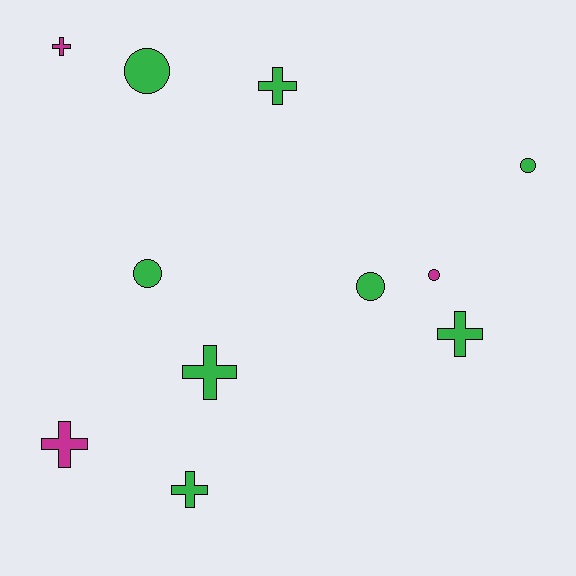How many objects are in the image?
There are 11 objects.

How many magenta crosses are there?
There are 2 magenta crosses.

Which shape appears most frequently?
Cross, with 6 objects.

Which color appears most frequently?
Green, with 8 objects.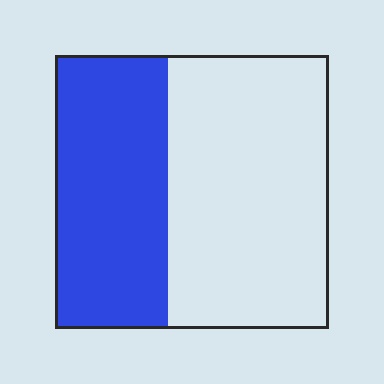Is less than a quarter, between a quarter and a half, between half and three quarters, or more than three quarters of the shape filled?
Between a quarter and a half.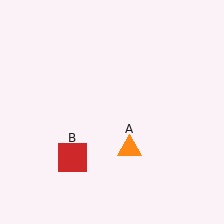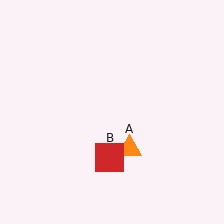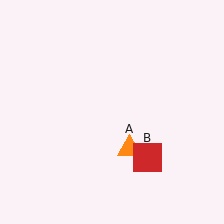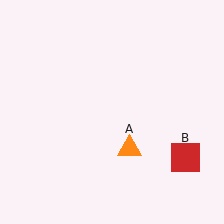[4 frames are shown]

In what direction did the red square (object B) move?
The red square (object B) moved right.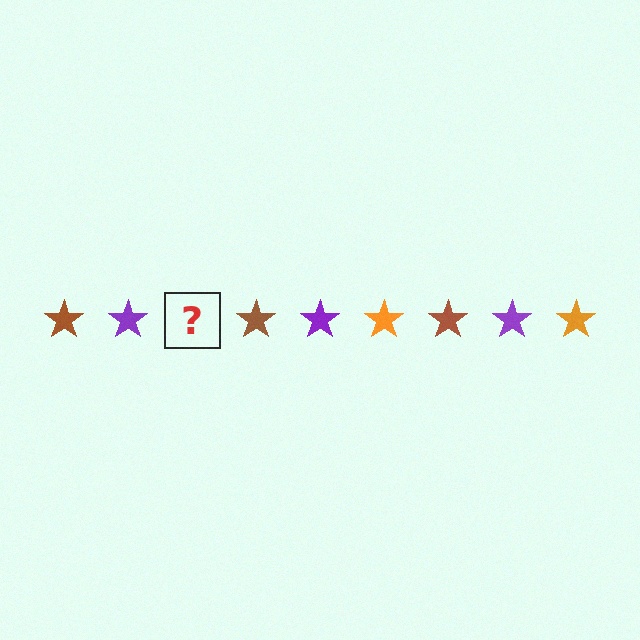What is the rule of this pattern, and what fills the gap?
The rule is that the pattern cycles through brown, purple, orange stars. The gap should be filled with an orange star.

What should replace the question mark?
The question mark should be replaced with an orange star.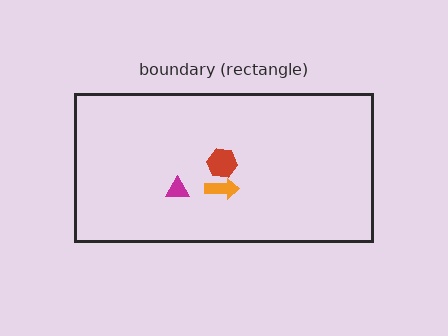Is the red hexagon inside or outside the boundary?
Inside.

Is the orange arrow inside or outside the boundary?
Inside.